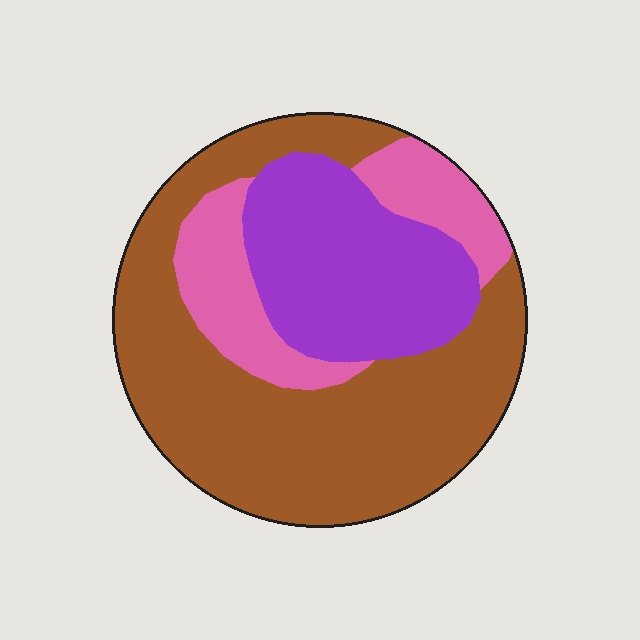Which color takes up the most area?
Brown, at roughly 55%.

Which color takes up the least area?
Pink, at roughly 20%.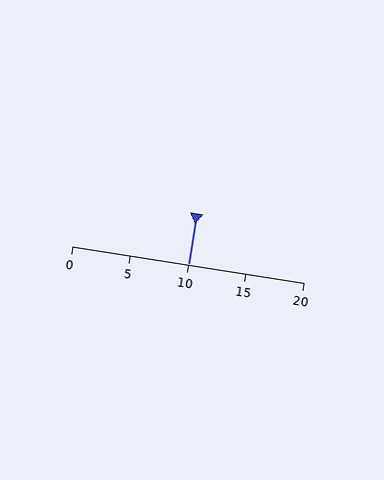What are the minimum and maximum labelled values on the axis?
The axis runs from 0 to 20.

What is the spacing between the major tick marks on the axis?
The major ticks are spaced 5 apart.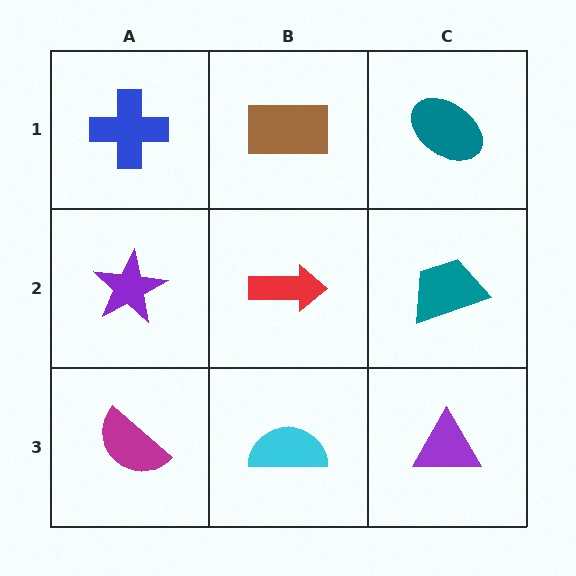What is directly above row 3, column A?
A purple star.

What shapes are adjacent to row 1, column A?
A purple star (row 2, column A), a brown rectangle (row 1, column B).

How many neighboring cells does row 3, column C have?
2.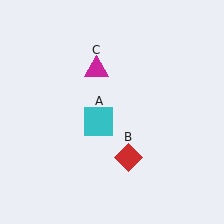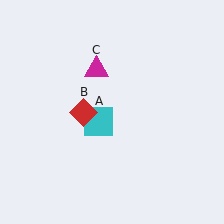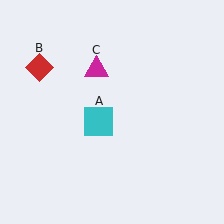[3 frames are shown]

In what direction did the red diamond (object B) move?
The red diamond (object B) moved up and to the left.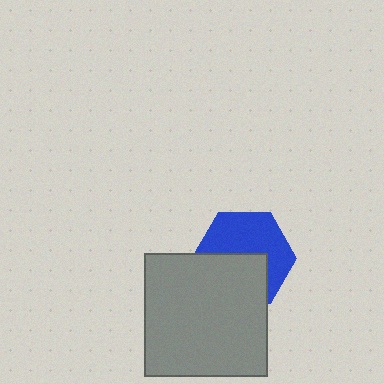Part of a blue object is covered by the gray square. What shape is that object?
It is a hexagon.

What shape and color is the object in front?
The object in front is a gray square.